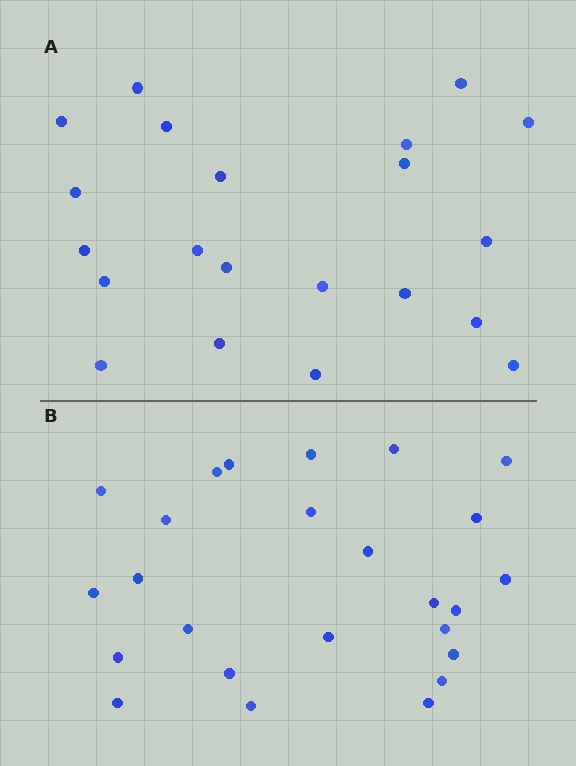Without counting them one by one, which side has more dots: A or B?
Region B (the bottom region) has more dots.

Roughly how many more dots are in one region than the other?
Region B has about 4 more dots than region A.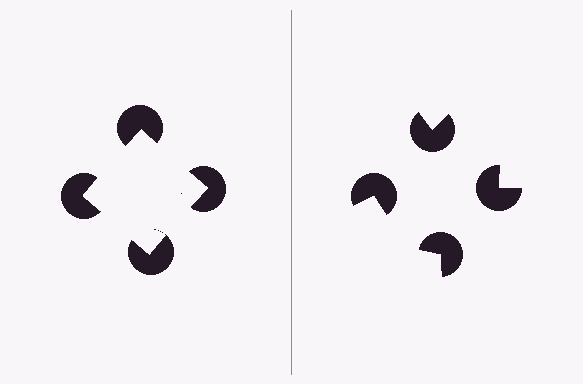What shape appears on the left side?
An illusory square.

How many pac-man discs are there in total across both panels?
8 — 4 on each side.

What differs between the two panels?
The pac-man discs are positioned identically on both sides; only the wedge orientations differ. On the left they align to a square; on the right they are misaligned.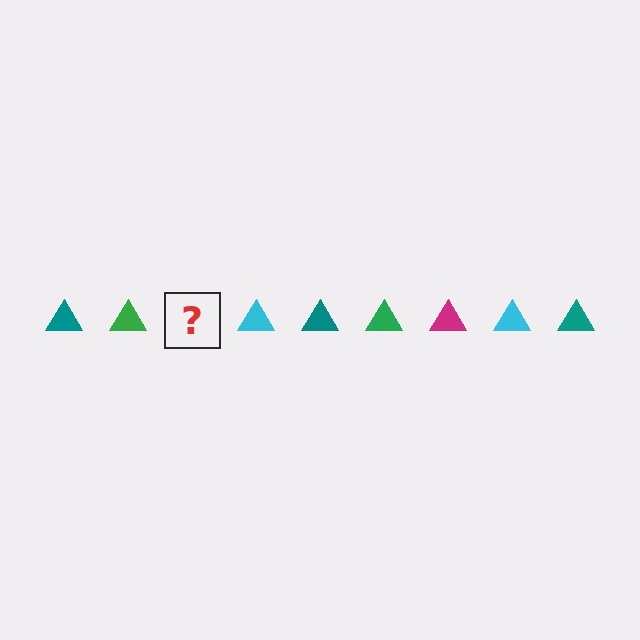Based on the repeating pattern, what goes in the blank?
The blank should be a magenta triangle.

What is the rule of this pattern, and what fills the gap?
The rule is that the pattern cycles through teal, green, magenta, cyan triangles. The gap should be filled with a magenta triangle.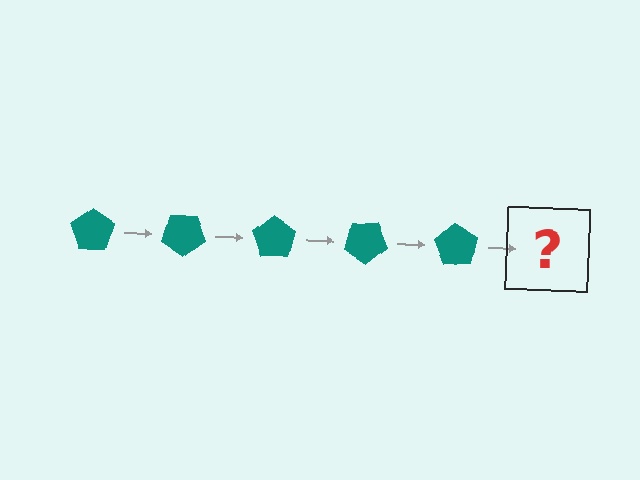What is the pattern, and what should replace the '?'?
The pattern is that the pentagon rotates 35 degrees each step. The '?' should be a teal pentagon rotated 175 degrees.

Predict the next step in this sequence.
The next step is a teal pentagon rotated 175 degrees.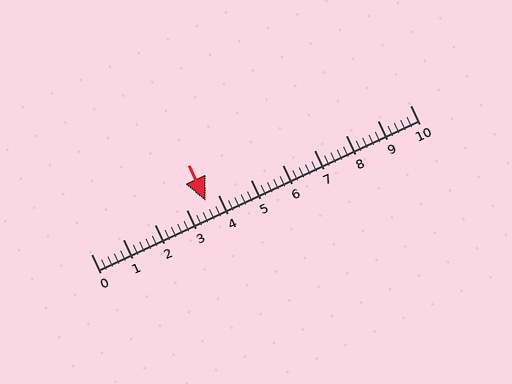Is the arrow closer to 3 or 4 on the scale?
The arrow is closer to 4.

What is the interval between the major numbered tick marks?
The major tick marks are spaced 1 units apart.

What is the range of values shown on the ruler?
The ruler shows values from 0 to 10.